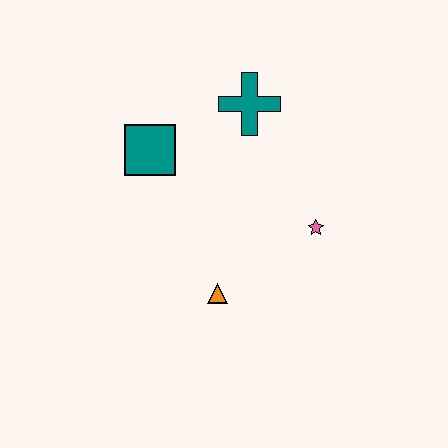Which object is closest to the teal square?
The teal cross is closest to the teal square.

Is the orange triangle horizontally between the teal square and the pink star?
Yes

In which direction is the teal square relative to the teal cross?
The teal square is to the left of the teal cross.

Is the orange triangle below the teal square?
Yes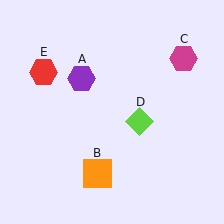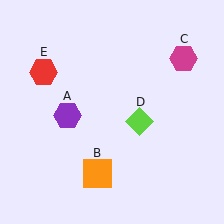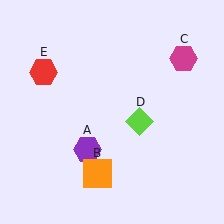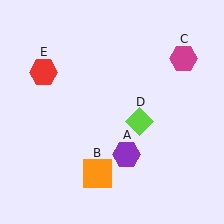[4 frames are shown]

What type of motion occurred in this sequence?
The purple hexagon (object A) rotated counterclockwise around the center of the scene.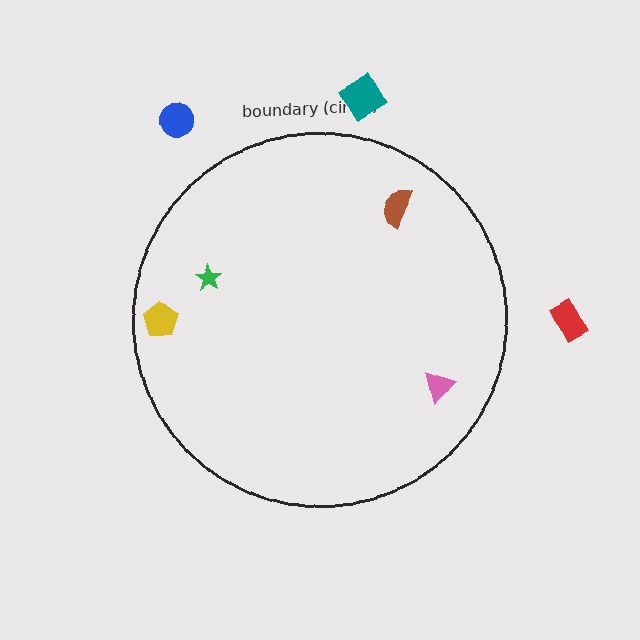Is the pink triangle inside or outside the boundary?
Inside.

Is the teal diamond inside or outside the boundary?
Outside.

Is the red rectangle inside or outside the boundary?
Outside.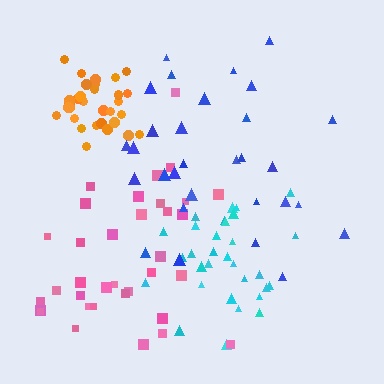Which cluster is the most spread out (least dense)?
Blue.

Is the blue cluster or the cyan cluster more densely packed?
Cyan.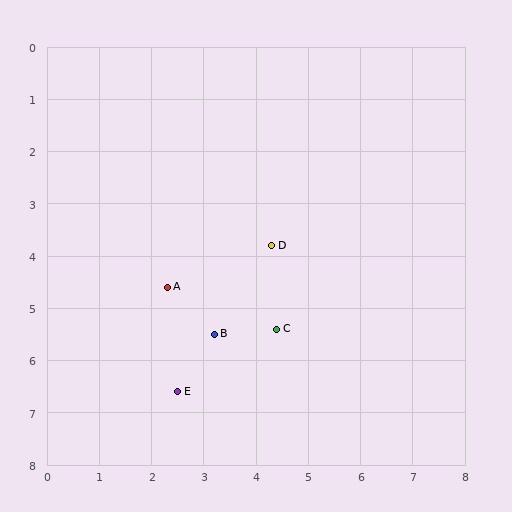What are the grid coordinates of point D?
Point D is at approximately (4.3, 3.8).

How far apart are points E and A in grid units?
Points E and A are about 2.0 grid units apart.